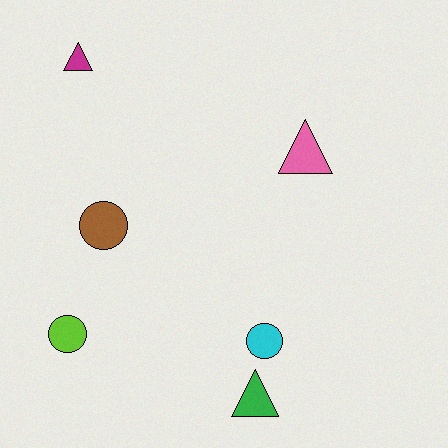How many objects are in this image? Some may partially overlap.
There are 6 objects.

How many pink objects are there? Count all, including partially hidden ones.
There is 1 pink object.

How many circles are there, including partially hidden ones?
There are 3 circles.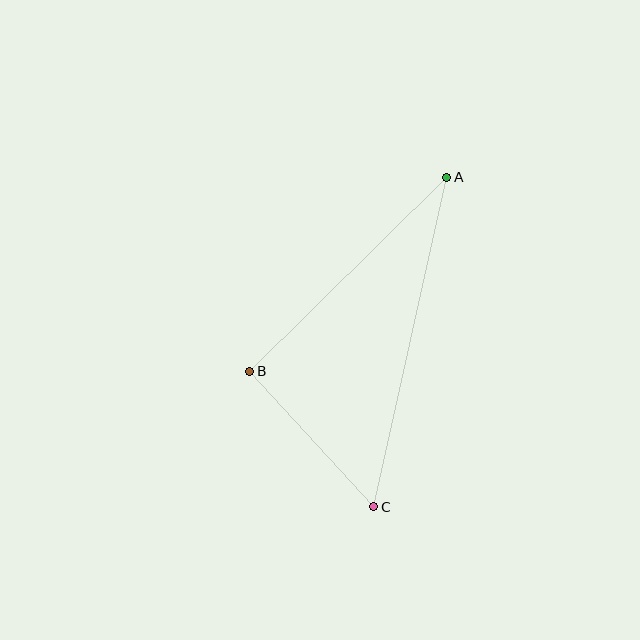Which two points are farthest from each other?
Points A and C are farthest from each other.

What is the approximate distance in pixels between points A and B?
The distance between A and B is approximately 277 pixels.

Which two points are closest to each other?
Points B and C are closest to each other.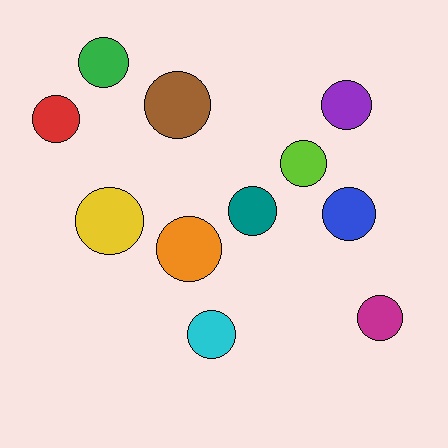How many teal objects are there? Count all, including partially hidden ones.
There is 1 teal object.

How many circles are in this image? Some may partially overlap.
There are 11 circles.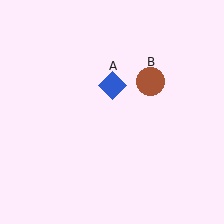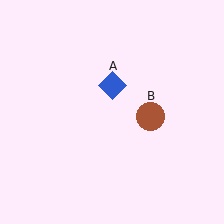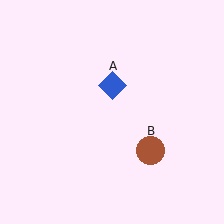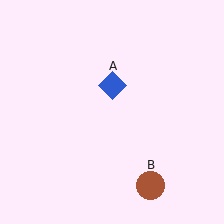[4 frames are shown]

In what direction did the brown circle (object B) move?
The brown circle (object B) moved down.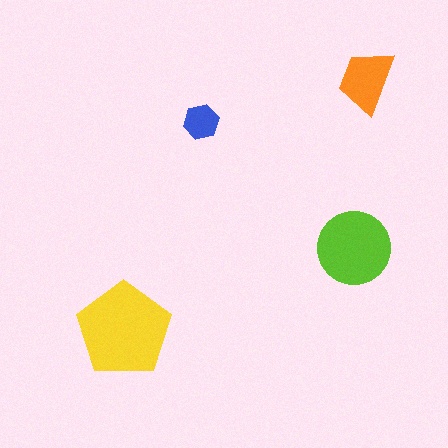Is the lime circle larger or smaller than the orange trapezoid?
Larger.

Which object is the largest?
The yellow pentagon.